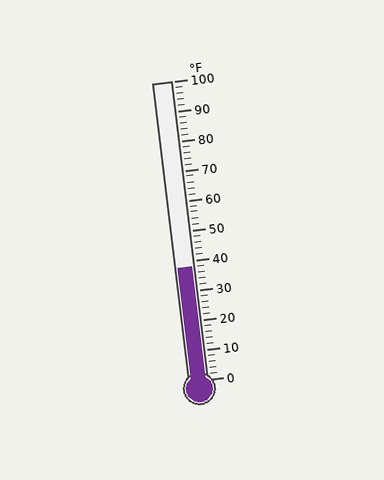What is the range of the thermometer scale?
The thermometer scale ranges from 0°F to 100°F.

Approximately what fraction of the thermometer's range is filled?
The thermometer is filled to approximately 40% of its range.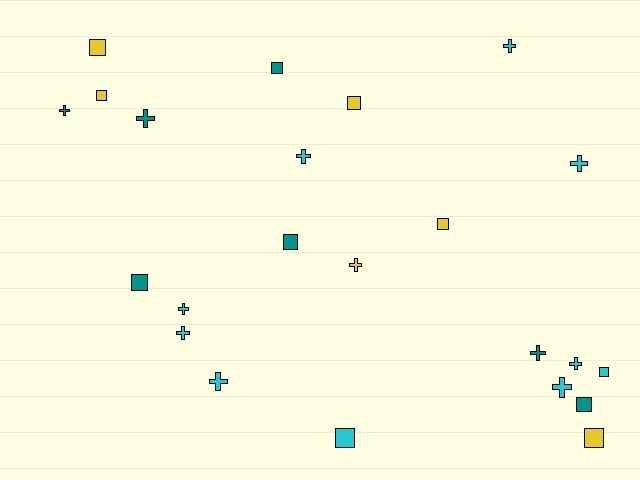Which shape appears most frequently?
Cross, with 12 objects.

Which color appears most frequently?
Cyan, with 10 objects.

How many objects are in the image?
There are 23 objects.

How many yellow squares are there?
There are 5 yellow squares.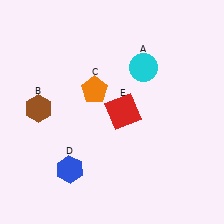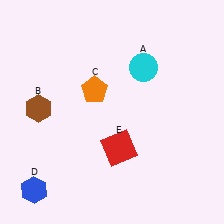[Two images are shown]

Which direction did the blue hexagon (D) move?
The blue hexagon (D) moved left.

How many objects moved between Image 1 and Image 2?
2 objects moved between the two images.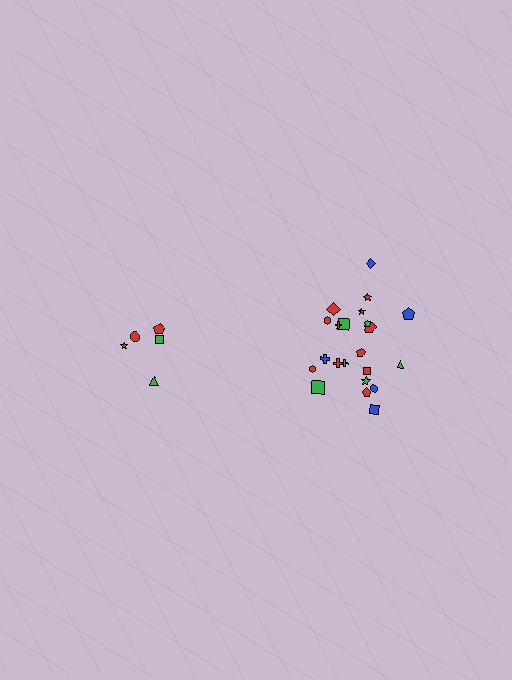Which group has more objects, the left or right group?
The right group.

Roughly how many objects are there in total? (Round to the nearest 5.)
Roughly 25 objects in total.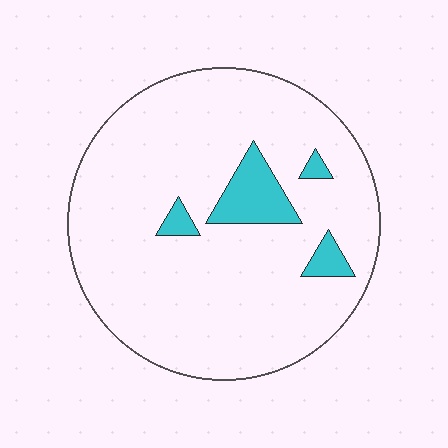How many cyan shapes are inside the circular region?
4.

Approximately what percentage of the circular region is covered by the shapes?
Approximately 10%.